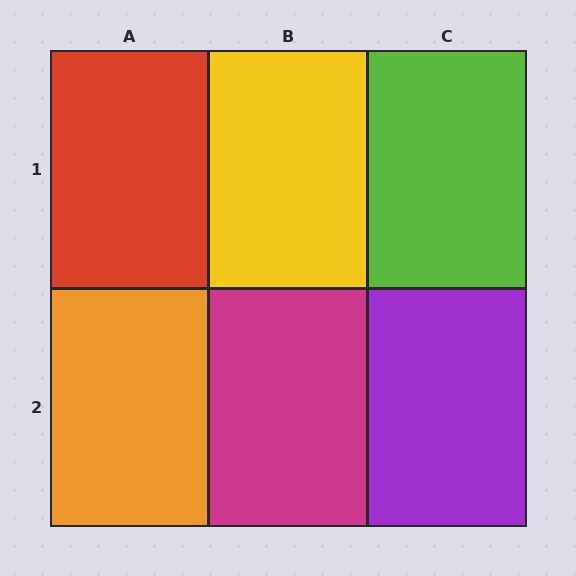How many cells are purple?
1 cell is purple.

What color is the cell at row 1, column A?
Red.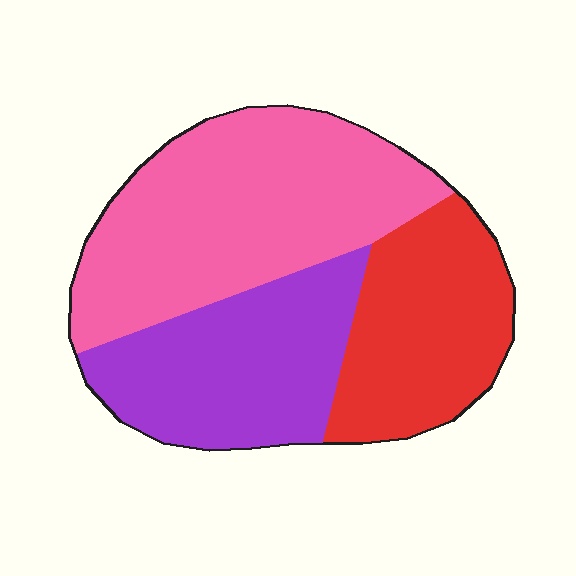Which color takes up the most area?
Pink, at roughly 45%.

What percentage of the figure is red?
Red covers about 25% of the figure.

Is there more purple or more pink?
Pink.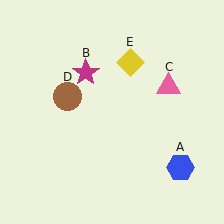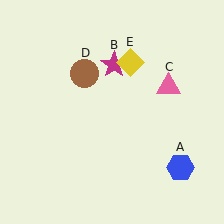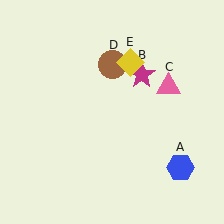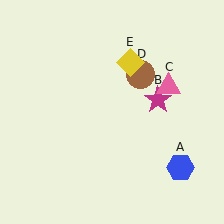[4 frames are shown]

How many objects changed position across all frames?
2 objects changed position: magenta star (object B), brown circle (object D).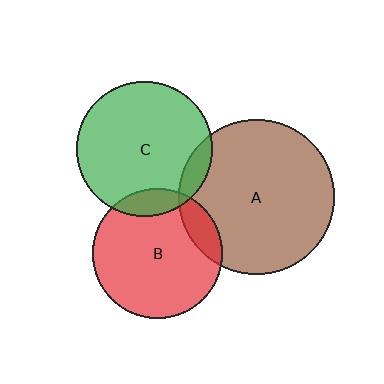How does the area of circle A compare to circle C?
Approximately 1.3 times.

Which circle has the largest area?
Circle A (brown).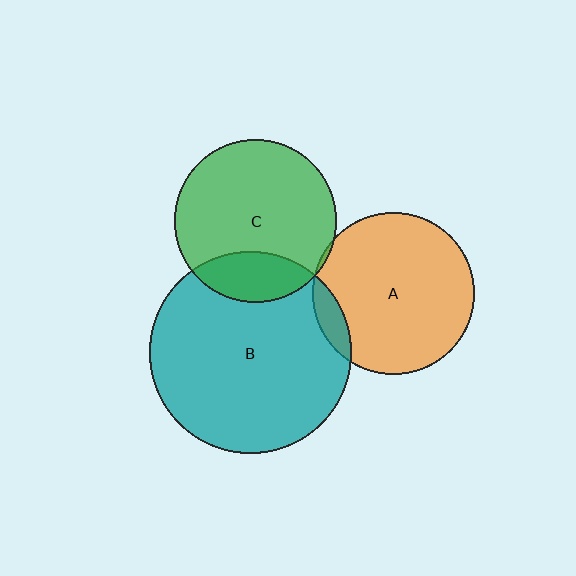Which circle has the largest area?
Circle B (teal).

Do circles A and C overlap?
Yes.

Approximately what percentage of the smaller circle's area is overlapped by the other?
Approximately 5%.